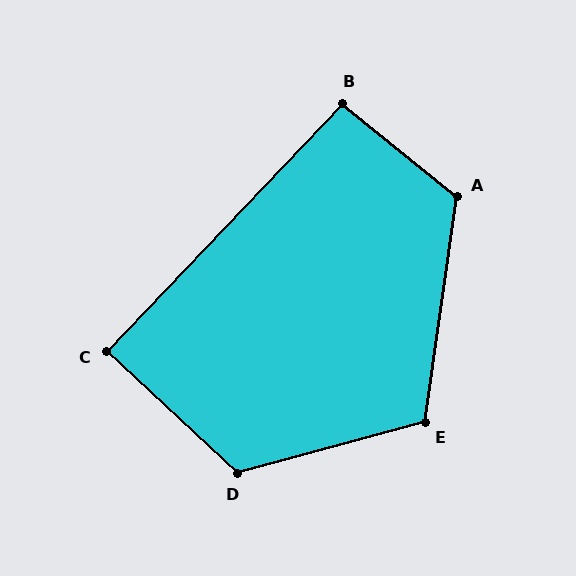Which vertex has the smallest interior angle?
C, at approximately 89 degrees.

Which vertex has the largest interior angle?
D, at approximately 122 degrees.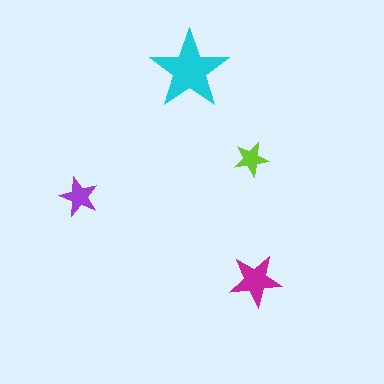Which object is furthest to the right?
The magenta star is rightmost.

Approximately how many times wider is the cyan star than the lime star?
About 2.5 times wider.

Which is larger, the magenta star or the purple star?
The magenta one.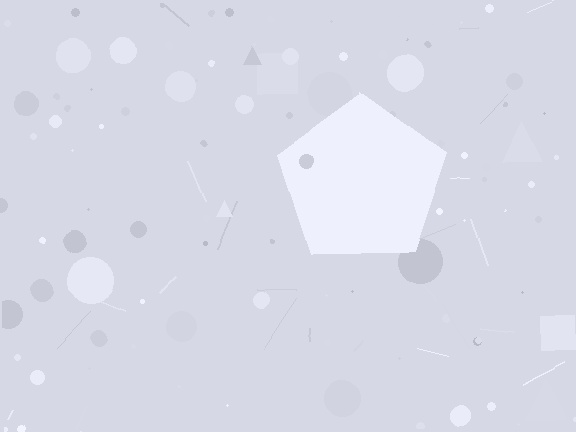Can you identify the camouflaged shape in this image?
The camouflaged shape is a pentagon.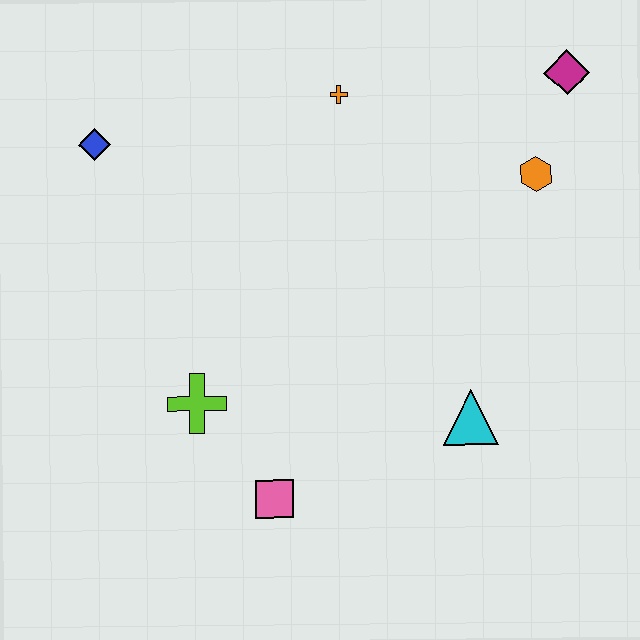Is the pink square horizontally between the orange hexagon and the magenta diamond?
No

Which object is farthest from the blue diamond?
The magenta diamond is farthest from the blue diamond.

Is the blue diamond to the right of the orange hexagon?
No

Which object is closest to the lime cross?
The pink square is closest to the lime cross.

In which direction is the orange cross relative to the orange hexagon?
The orange cross is to the left of the orange hexagon.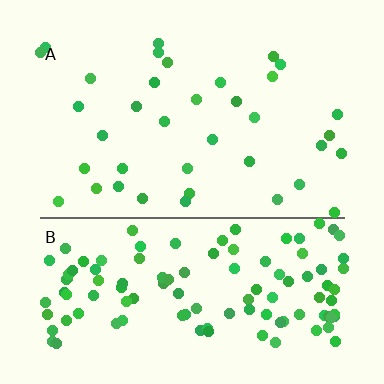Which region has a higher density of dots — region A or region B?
B (the bottom).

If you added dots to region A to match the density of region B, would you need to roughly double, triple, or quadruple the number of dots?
Approximately triple.